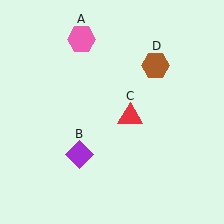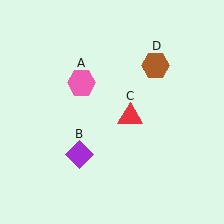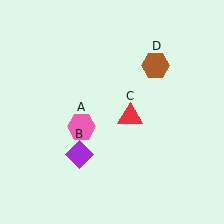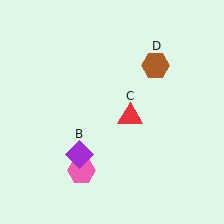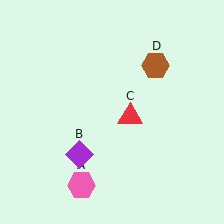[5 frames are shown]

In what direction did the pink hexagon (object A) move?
The pink hexagon (object A) moved down.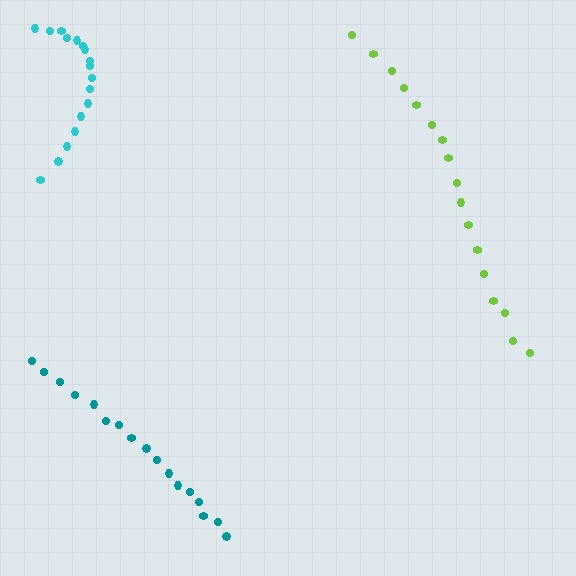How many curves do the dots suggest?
There are 3 distinct paths.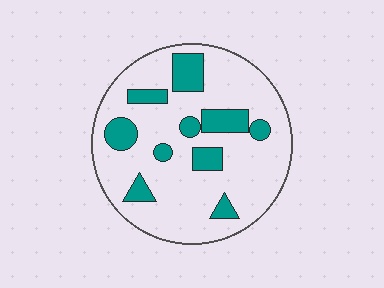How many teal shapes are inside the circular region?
10.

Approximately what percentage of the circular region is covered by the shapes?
Approximately 20%.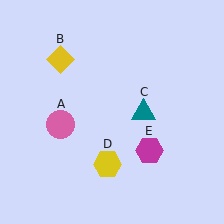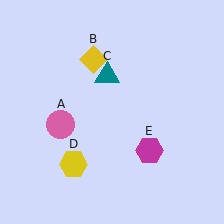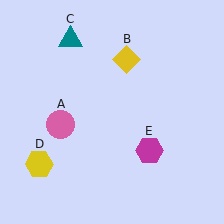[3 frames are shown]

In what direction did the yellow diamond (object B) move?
The yellow diamond (object B) moved right.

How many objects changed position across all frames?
3 objects changed position: yellow diamond (object B), teal triangle (object C), yellow hexagon (object D).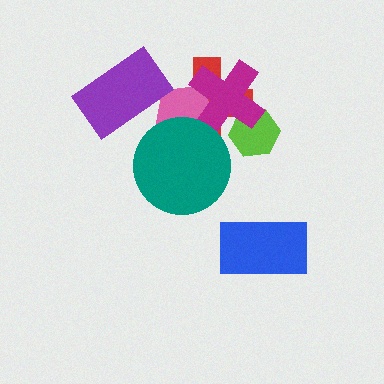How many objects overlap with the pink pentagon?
4 objects overlap with the pink pentagon.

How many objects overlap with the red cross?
4 objects overlap with the red cross.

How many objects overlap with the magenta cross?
3 objects overlap with the magenta cross.